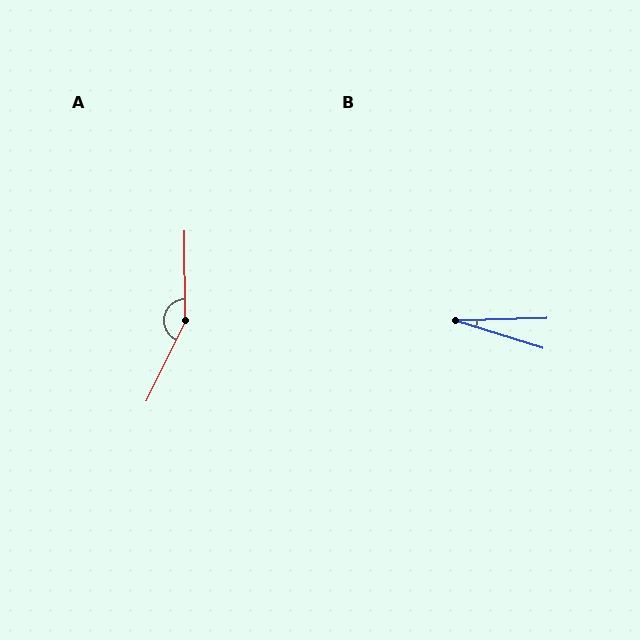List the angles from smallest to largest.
B (19°), A (153°).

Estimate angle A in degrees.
Approximately 153 degrees.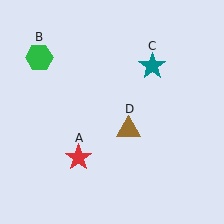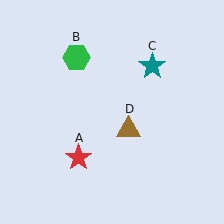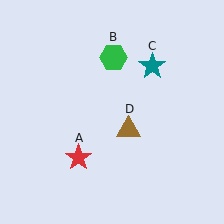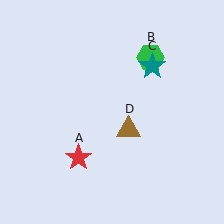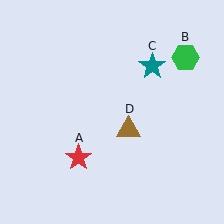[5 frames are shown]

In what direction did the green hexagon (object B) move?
The green hexagon (object B) moved right.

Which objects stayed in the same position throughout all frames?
Red star (object A) and teal star (object C) and brown triangle (object D) remained stationary.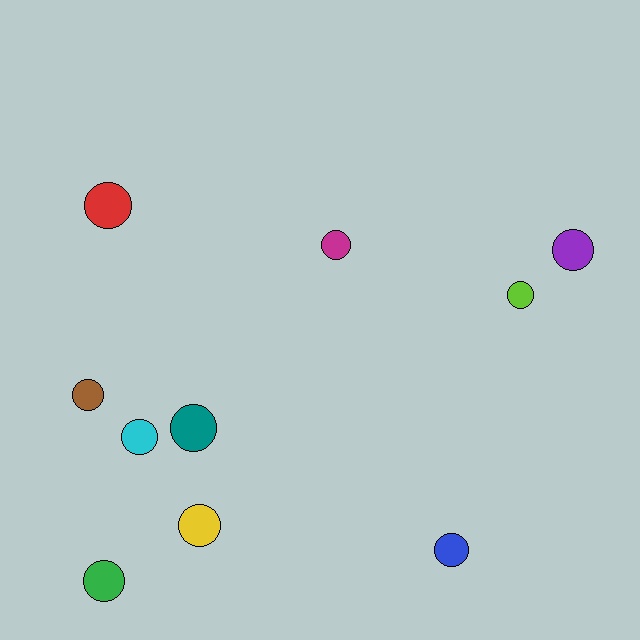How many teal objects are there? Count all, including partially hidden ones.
There is 1 teal object.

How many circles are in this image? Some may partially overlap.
There are 10 circles.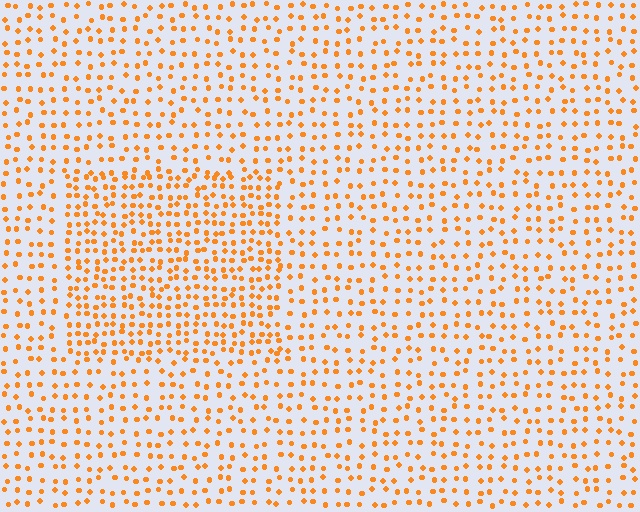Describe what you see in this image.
The image contains small orange elements arranged at two different densities. A rectangle-shaped region is visible where the elements are more densely packed than the surrounding area.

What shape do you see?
I see a rectangle.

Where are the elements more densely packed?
The elements are more densely packed inside the rectangle boundary.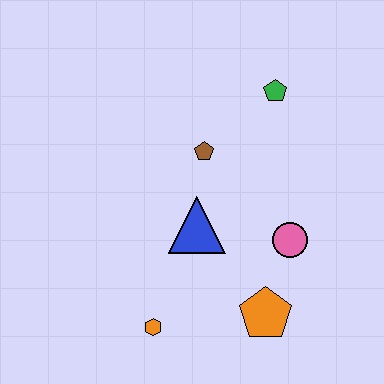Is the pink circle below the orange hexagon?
No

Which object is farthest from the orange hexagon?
The green pentagon is farthest from the orange hexagon.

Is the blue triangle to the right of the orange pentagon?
No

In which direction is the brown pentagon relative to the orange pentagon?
The brown pentagon is above the orange pentagon.